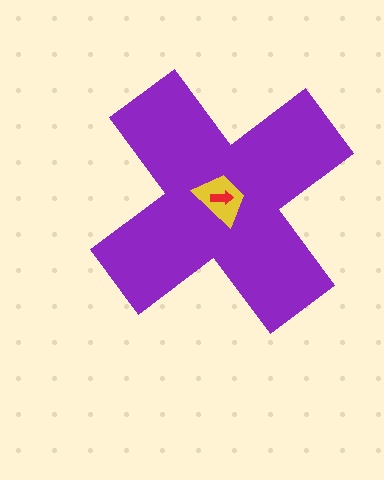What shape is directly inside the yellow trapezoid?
The red arrow.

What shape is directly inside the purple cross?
The yellow trapezoid.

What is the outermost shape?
The purple cross.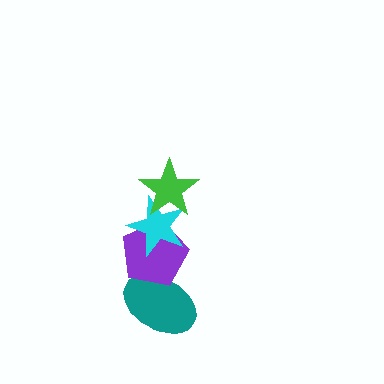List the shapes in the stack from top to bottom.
From top to bottom: the green star, the cyan star, the purple pentagon, the teal ellipse.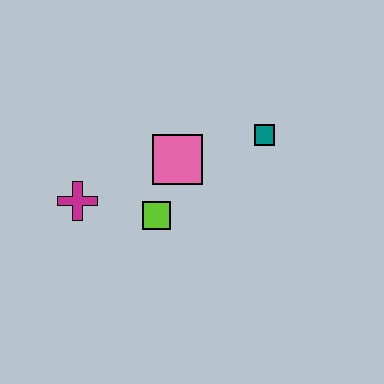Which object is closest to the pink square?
The lime square is closest to the pink square.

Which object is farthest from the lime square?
The teal square is farthest from the lime square.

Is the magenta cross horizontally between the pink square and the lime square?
No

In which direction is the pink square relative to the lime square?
The pink square is above the lime square.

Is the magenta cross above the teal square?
No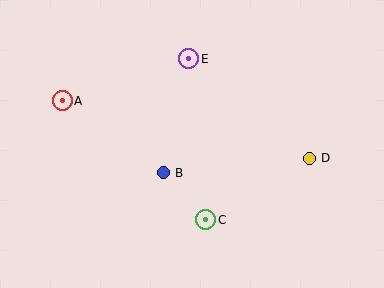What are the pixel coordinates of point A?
Point A is at (62, 101).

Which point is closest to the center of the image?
Point B at (163, 173) is closest to the center.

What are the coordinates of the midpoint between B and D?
The midpoint between B and D is at (236, 166).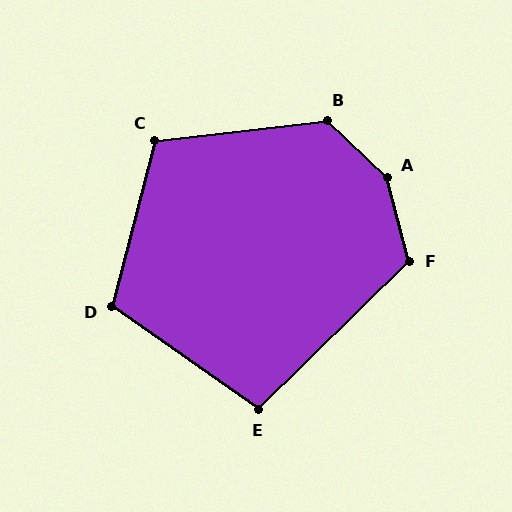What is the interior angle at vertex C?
Approximately 111 degrees (obtuse).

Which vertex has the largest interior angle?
A, at approximately 148 degrees.